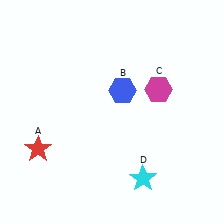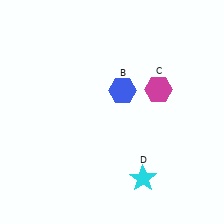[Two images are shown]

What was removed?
The red star (A) was removed in Image 2.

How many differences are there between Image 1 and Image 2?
There is 1 difference between the two images.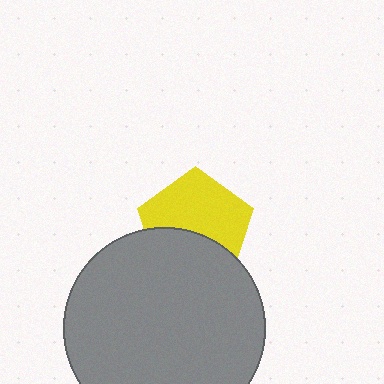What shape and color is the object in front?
The object in front is a gray circle.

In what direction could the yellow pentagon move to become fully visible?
The yellow pentagon could move up. That would shift it out from behind the gray circle entirely.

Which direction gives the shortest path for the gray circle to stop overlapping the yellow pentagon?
Moving down gives the shortest separation.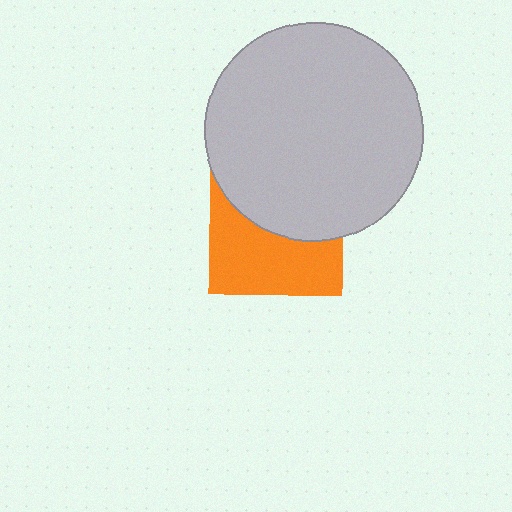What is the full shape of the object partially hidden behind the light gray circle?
The partially hidden object is an orange square.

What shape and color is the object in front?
The object in front is a light gray circle.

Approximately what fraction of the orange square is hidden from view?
Roughly 48% of the orange square is hidden behind the light gray circle.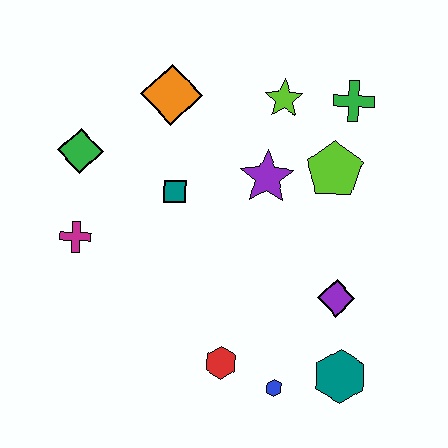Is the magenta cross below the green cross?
Yes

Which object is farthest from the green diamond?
The teal hexagon is farthest from the green diamond.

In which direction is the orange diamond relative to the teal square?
The orange diamond is above the teal square.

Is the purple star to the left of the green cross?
Yes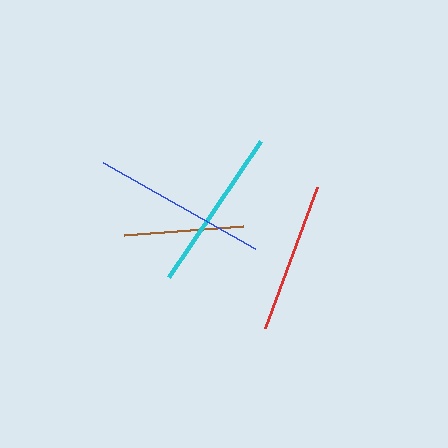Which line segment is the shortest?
The brown line is the shortest at approximately 119 pixels.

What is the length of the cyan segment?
The cyan segment is approximately 164 pixels long.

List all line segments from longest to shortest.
From longest to shortest: blue, cyan, red, brown.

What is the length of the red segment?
The red segment is approximately 150 pixels long.